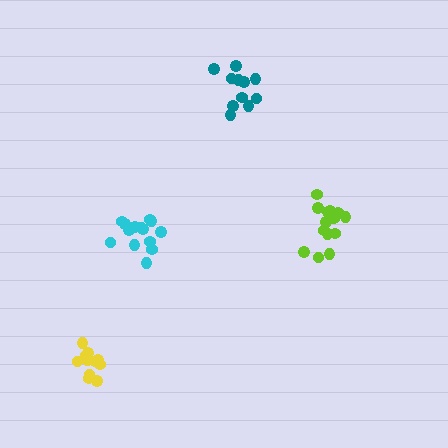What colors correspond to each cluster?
The clusters are colored: yellow, lime, teal, cyan.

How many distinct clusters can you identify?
There are 4 distinct clusters.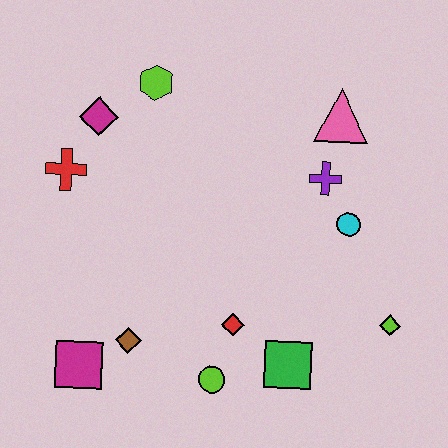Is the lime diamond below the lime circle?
No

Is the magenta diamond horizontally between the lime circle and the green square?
No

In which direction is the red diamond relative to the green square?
The red diamond is to the left of the green square.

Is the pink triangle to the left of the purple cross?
No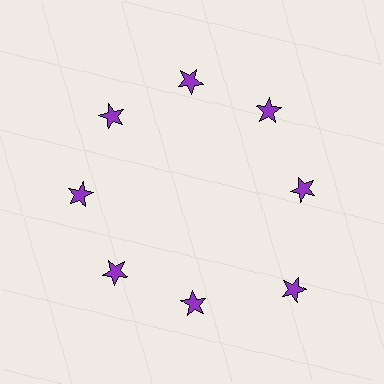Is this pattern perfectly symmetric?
No. The 8 purple stars are arranged in a ring, but one element near the 4 o'clock position is pushed outward from the center, breaking the 8-fold rotational symmetry.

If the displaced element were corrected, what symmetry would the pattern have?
It would have 8-fold rotational symmetry — the pattern would map onto itself every 45 degrees.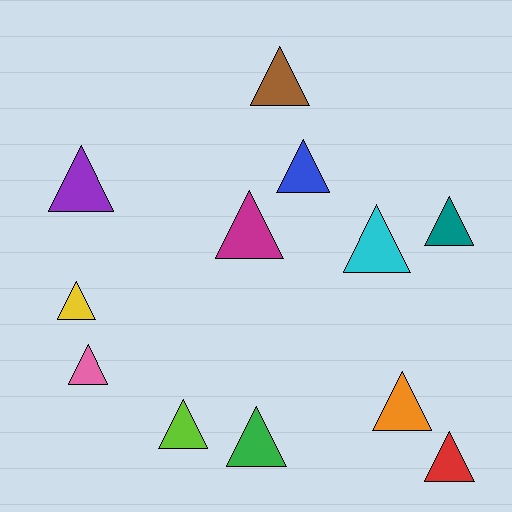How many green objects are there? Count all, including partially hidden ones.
There is 1 green object.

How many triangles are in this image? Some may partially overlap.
There are 12 triangles.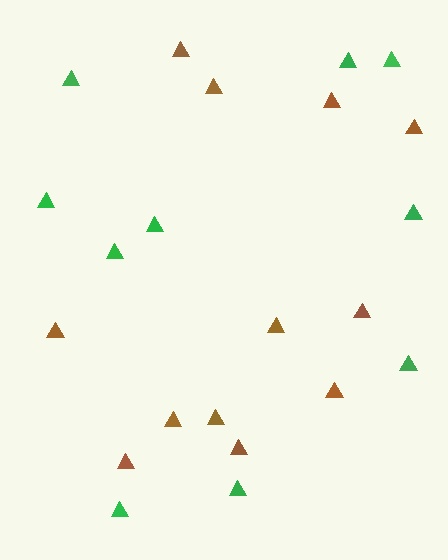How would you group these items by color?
There are 2 groups: one group of brown triangles (12) and one group of green triangles (10).